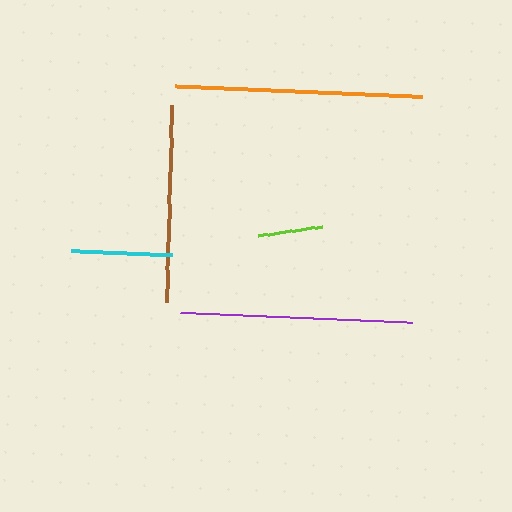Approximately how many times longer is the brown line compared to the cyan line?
The brown line is approximately 2.0 times the length of the cyan line.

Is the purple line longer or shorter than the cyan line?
The purple line is longer than the cyan line.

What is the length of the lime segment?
The lime segment is approximately 65 pixels long.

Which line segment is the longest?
The orange line is the longest at approximately 247 pixels.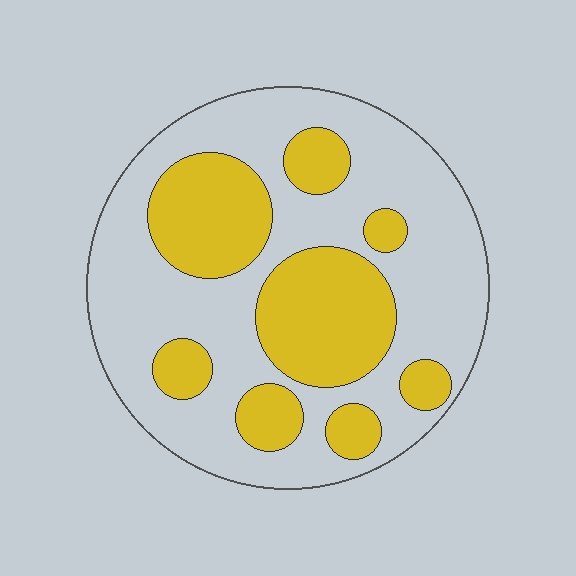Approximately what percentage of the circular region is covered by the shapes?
Approximately 35%.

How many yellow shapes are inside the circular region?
8.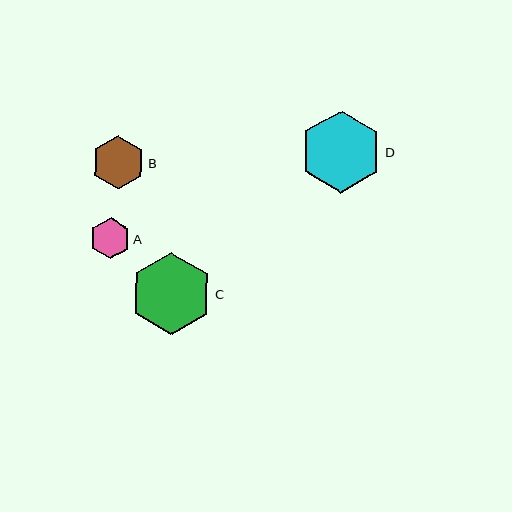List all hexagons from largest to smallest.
From largest to smallest: C, D, B, A.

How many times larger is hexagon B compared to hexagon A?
Hexagon B is approximately 1.3 times the size of hexagon A.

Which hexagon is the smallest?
Hexagon A is the smallest with a size of approximately 41 pixels.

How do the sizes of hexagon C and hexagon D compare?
Hexagon C and hexagon D are approximately the same size.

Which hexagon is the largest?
Hexagon C is the largest with a size of approximately 82 pixels.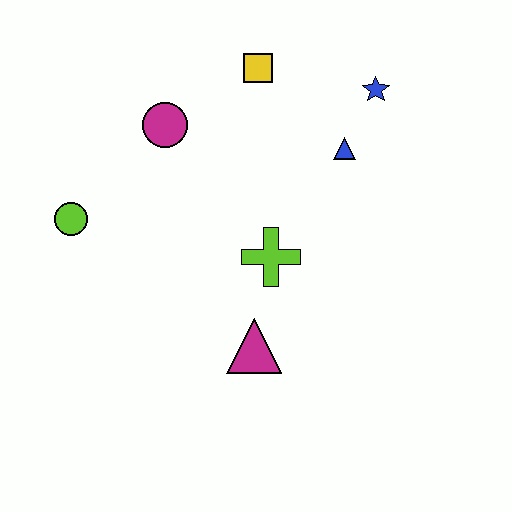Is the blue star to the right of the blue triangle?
Yes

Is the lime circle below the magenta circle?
Yes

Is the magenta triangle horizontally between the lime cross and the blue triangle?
No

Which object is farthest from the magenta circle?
The magenta triangle is farthest from the magenta circle.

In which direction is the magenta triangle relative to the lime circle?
The magenta triangle is to the right of the lime circle.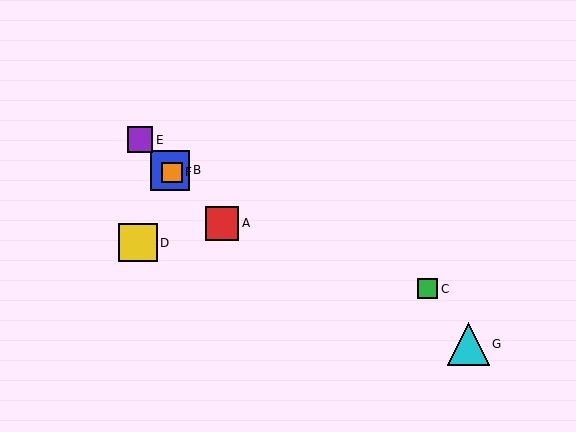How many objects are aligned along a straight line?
4 objects (A, B, E, F) are aligned along a straight line.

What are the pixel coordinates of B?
Object B is at (170, 170).